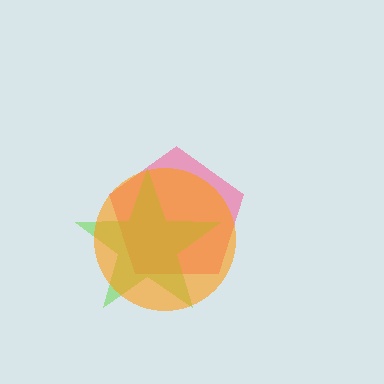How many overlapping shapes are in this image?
There are 3 overlapping shapes in the image.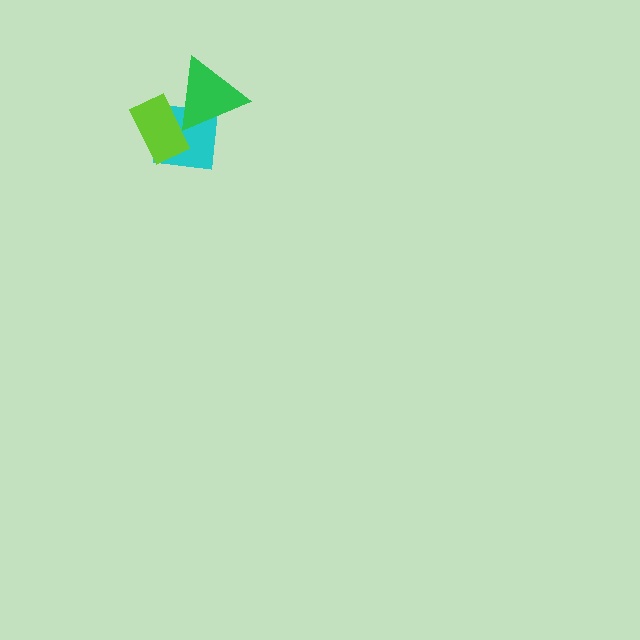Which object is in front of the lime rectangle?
The green triangle is in front of the lime rectangle.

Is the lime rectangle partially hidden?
Yes, it is partially covered by another shape.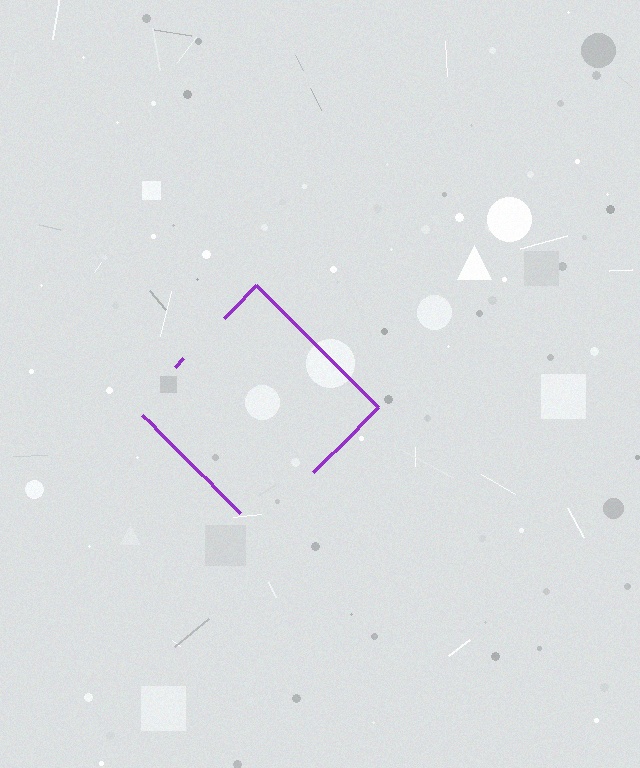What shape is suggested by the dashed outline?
The dashed outline suggests a diamond.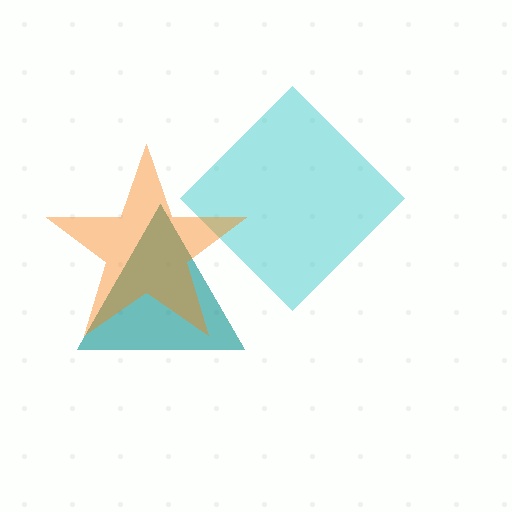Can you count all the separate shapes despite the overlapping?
Yes, there are 3 separate shapes.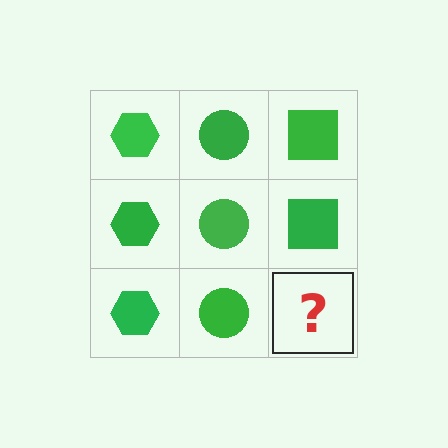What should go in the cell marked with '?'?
The missing cell should contain a green square.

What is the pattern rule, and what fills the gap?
The rule is that each column has a consistent shape. The gap should be filled with a green square.